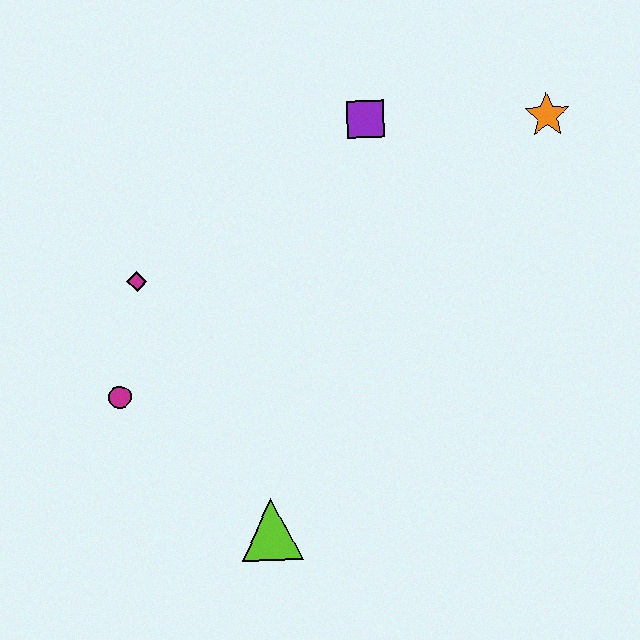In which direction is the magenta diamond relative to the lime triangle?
The magenta diamond is above the lime triangle.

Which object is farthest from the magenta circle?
The orange star is farthest from the magenta circle.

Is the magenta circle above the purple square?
No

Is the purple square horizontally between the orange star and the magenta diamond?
Yes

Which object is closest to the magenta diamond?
The magenta circle is closest to the magenta diamond.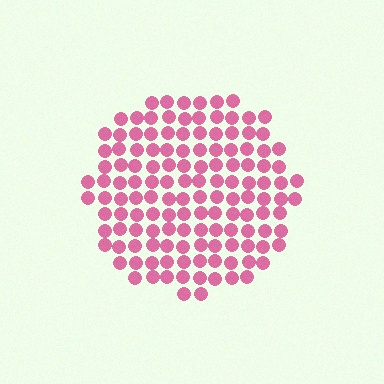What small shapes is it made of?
It is made of small circles.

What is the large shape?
The large shape is a circle.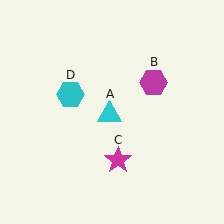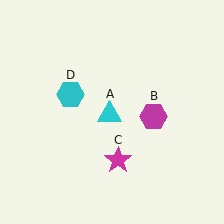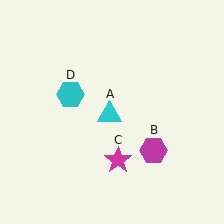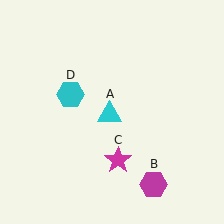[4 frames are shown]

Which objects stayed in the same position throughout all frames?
Cyan triangle (object A) and magenta star (object C) and cyan hexagon (object D) remained stationary.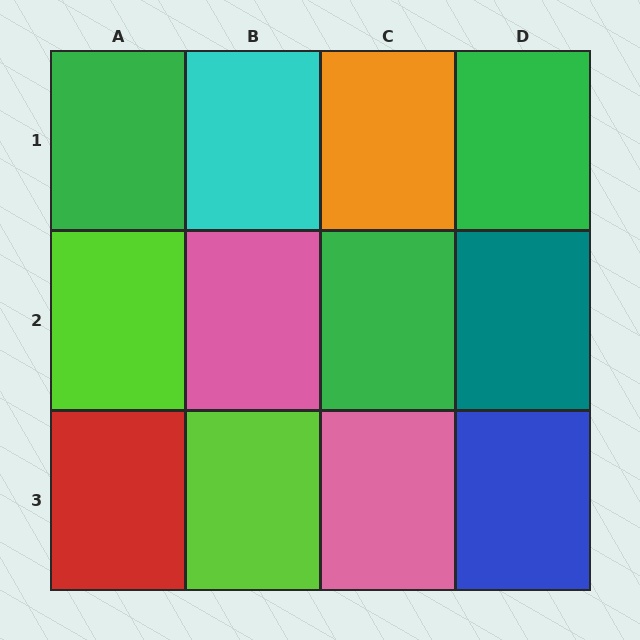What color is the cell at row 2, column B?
Pink.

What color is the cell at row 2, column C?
Green.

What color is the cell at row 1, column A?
Green.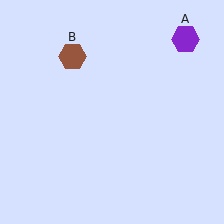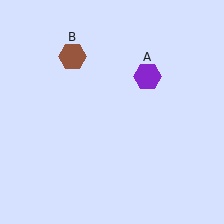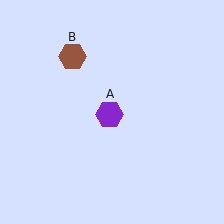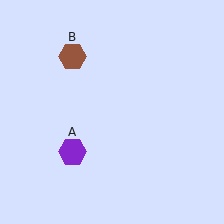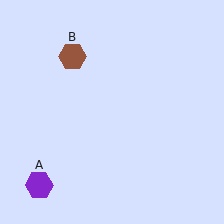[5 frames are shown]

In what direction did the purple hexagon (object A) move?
The purple hexagon (object A) moved down and to the left.